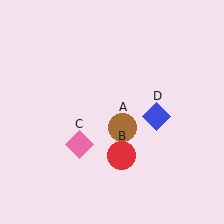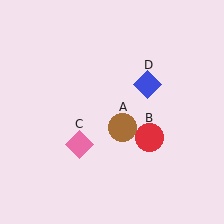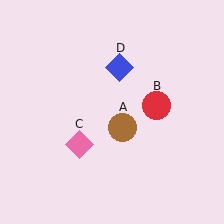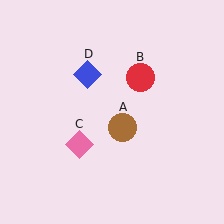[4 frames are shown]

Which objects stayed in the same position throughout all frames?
Brown circle (object A) and pink diamond (object C) remained stationary.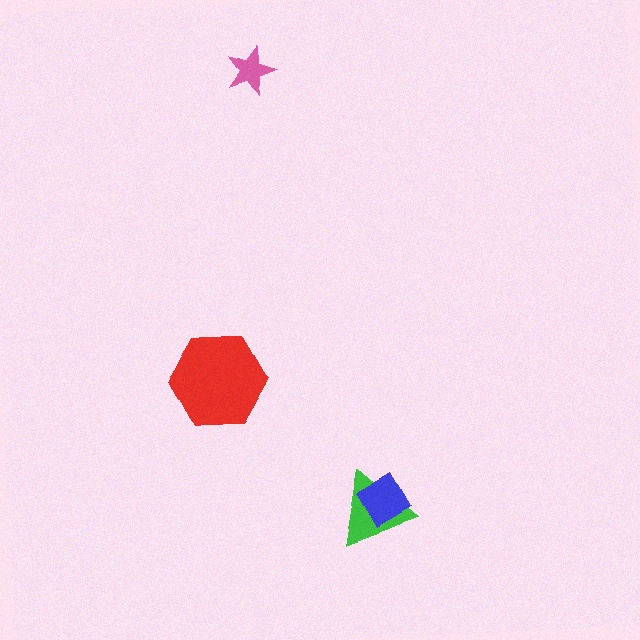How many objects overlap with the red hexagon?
0 objects overlap with the red hexagon.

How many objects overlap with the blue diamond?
1 object overlaps with the blue diamond.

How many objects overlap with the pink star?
0 objects overlap with the pink star.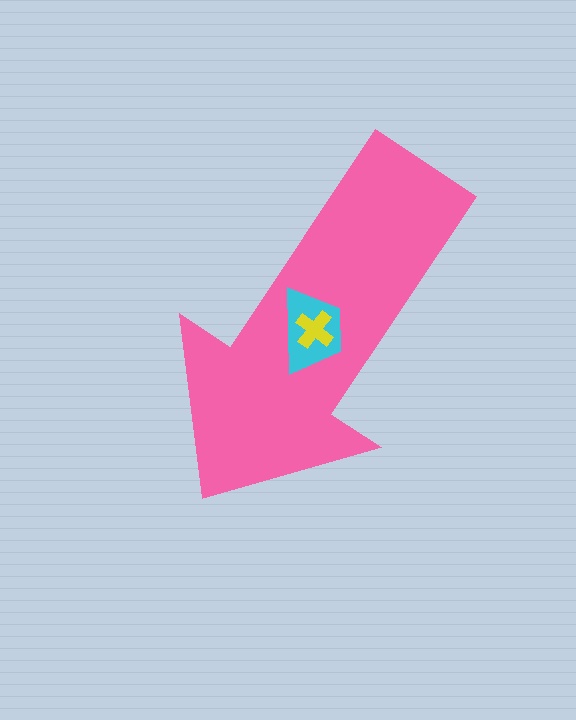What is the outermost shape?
The pink arrow.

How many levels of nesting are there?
3.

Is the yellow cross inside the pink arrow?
Yes.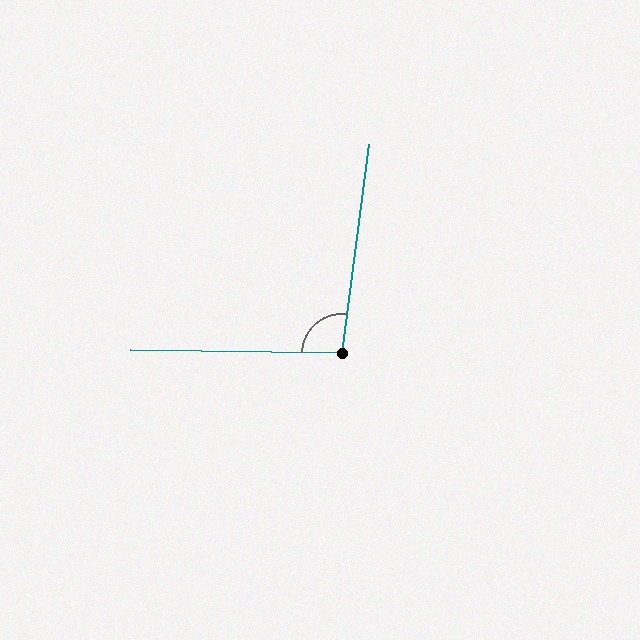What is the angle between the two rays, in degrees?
Approximately 97 degrees.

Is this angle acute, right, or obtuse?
It is obtuse.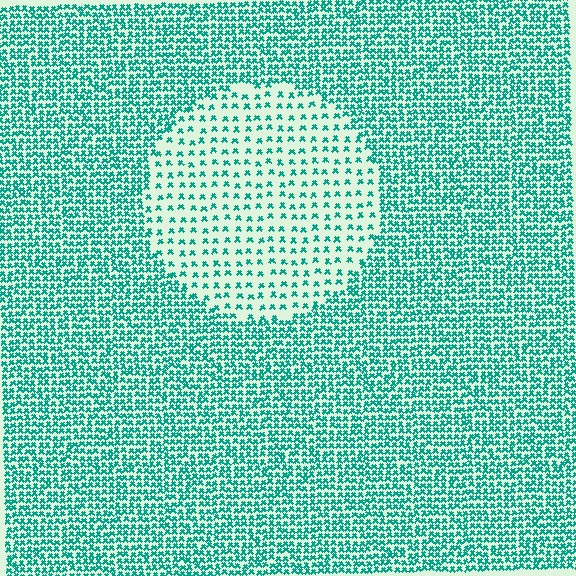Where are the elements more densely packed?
The elements are more densely packed outside the circle boundary.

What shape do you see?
I see a circle.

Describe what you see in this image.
The image contains small teal elements arranged at two different densities. A circle-shaped region is visible where the elements are less densely packed than the surrounding area.